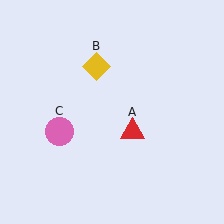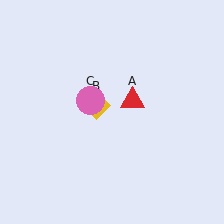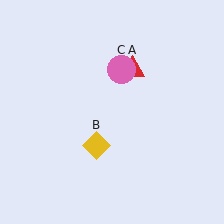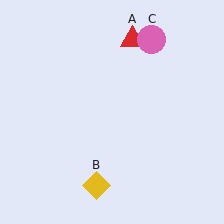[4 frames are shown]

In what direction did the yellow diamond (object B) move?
The yellow diamond (object B) moved down.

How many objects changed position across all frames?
3 objects changed position: red triangle (object A), yellow diamond (object B), pink circle (object C).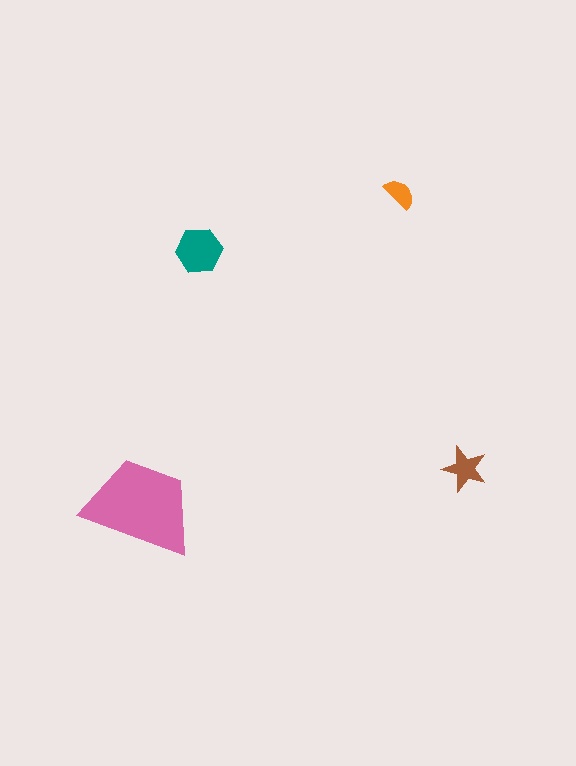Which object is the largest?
The pink trapezoid.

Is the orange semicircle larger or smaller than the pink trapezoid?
Smaller.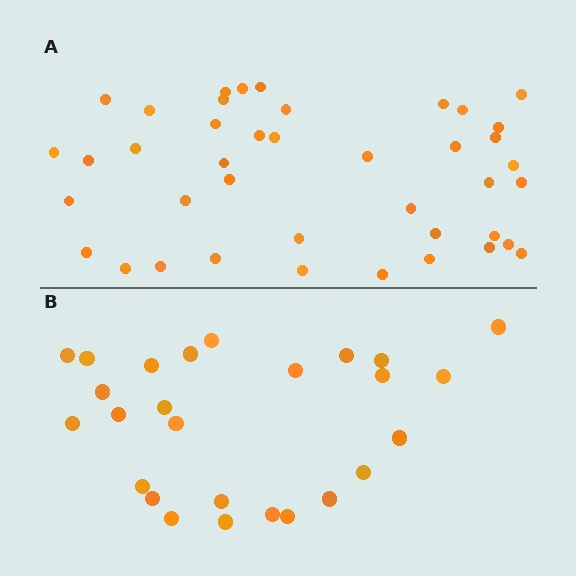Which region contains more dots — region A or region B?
Region A (the top region) has more dots.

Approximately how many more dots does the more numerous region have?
Region A has approximately 15 more dots than region B.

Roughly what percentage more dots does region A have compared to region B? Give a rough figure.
About 60% more.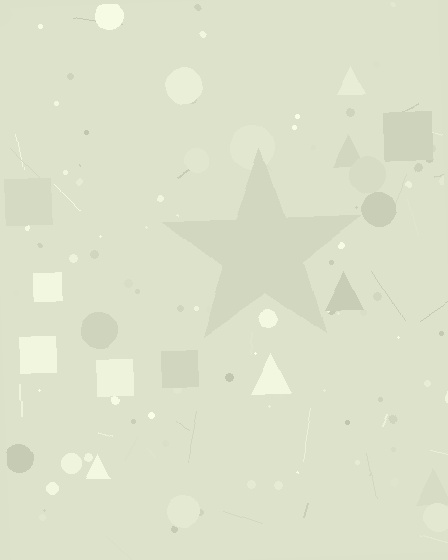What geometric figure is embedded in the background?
A star is embedded in the background.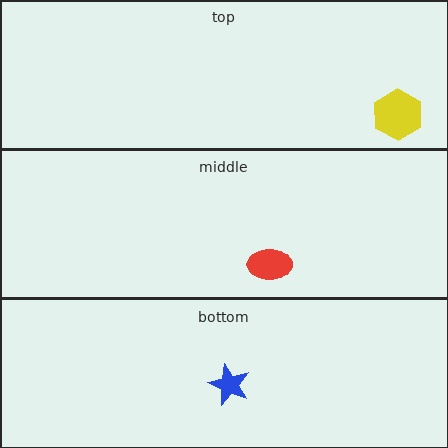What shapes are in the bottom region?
The blue star.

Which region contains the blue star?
The bottom region.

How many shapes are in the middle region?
1.